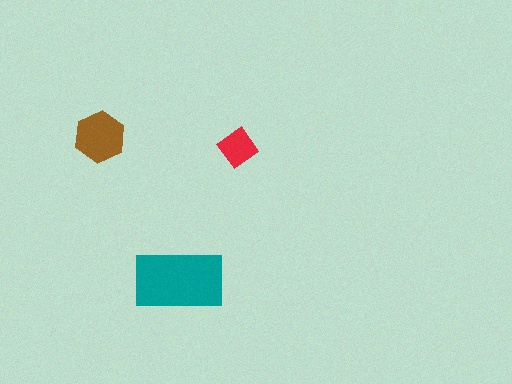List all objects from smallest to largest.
The red diamond, the brown hexagon, the teal rectangle.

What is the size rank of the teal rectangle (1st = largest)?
1st.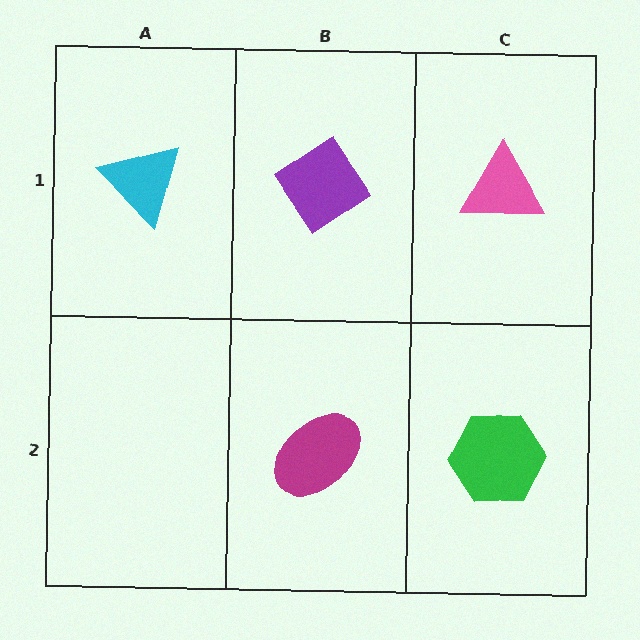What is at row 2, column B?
A magenta ellipse.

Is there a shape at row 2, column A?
No, that cell is empty.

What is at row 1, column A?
A cyan triangle.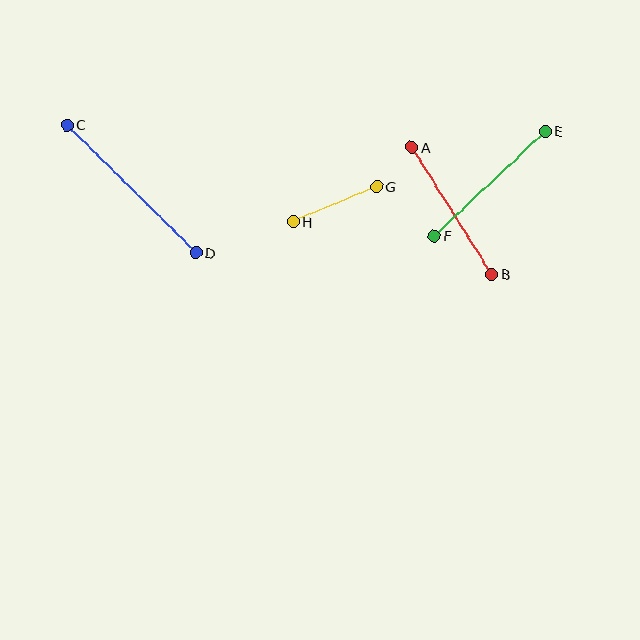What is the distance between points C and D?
The distance is approximately 182 pixels.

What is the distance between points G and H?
The distance is approximately 91 pixels.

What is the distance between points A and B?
The distance is approximately 150 pixels.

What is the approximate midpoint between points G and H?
The midpoint is at approximately (335, 204) pixels.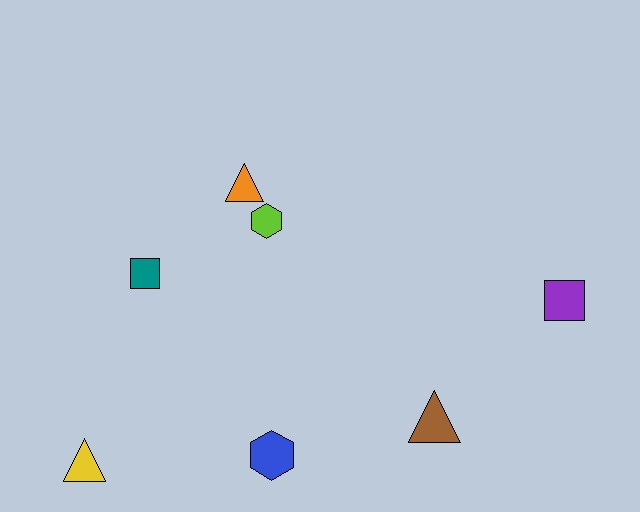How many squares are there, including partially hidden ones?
There are 2 squares.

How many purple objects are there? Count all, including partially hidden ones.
There is 1 purple object.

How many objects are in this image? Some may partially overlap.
There are 7 objects.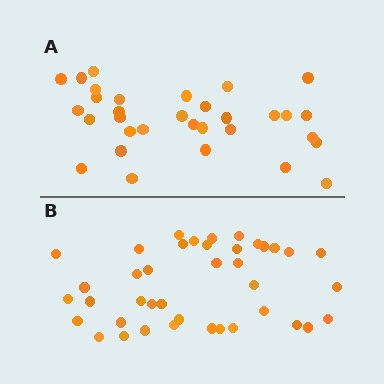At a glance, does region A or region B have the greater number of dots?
Region B (the bottom region) has more dots.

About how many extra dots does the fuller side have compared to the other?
Region B has roughly 8 or so more dots than region A.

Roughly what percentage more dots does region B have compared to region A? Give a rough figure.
About 25% more.